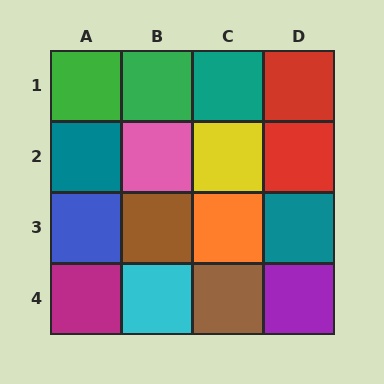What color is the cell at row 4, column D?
Purple.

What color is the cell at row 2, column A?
Teal.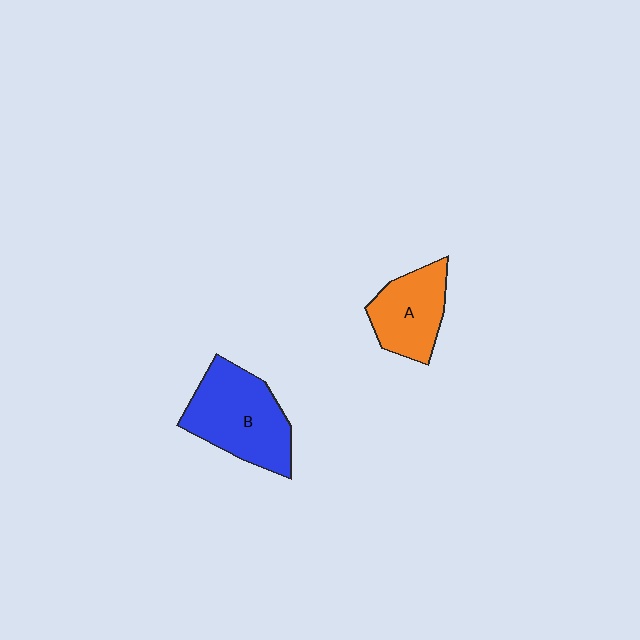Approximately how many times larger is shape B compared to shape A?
Approximately 1.4 times.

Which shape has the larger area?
Shape B (blue).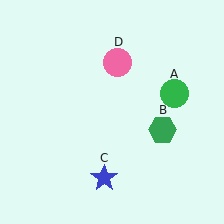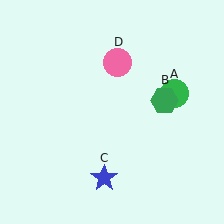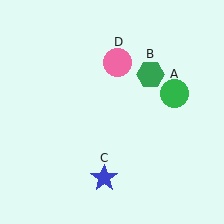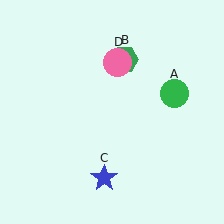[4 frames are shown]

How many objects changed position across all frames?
1 object changed position: green hexagon (object B).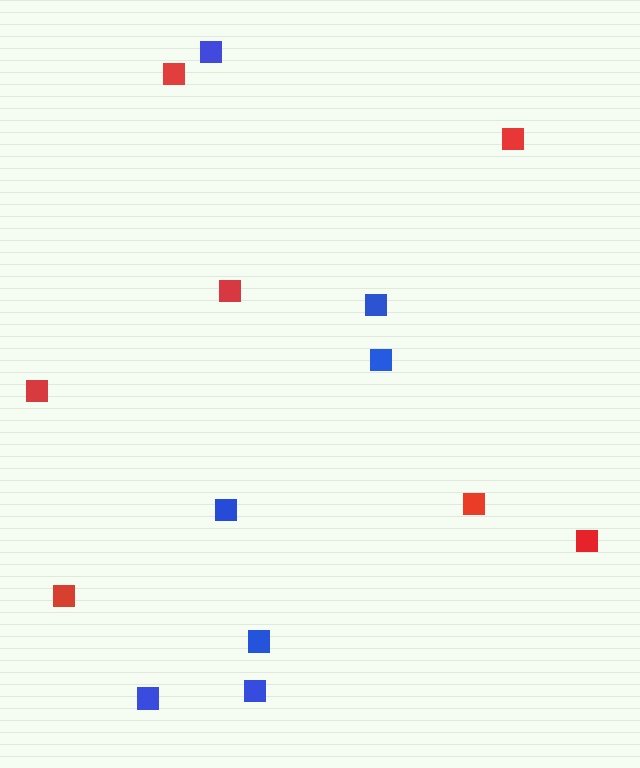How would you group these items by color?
There are 2 groups: one group of red squares (7) and one group of blue squares (7).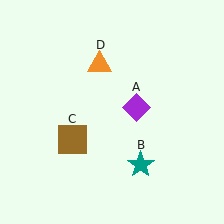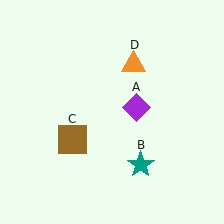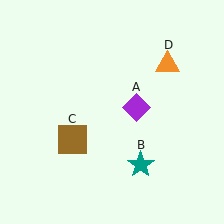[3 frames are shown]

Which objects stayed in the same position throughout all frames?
Purple diamond (object A) and teal star (object B) and brown square (object C) remained stationary.